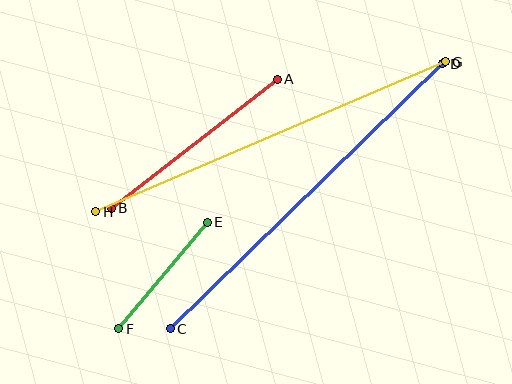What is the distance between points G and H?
The distance is approximately 380 pixels.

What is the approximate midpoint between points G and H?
The midpoint is at approximately (271, 137) pixels.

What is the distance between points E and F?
The distance is approximately 139 pixels.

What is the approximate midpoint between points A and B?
The midpoint is at approximately (194, 144) pixels.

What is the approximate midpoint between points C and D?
The midpoint is at approximately (306, 196) pixels.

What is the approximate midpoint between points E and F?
The midpoint is at approximately (163, 276) pixels.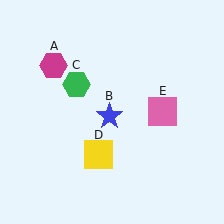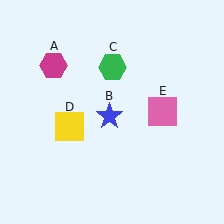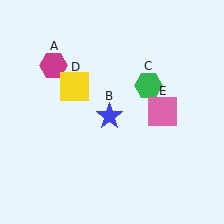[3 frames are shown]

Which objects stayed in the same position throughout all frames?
Magenta hexagon (object A) and blue star (object B) and pink square (object E) remained stationary.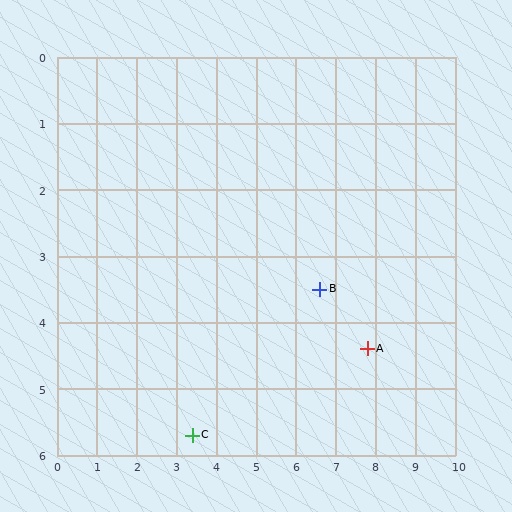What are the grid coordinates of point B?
Point B is at approximately (6.6, 3.5).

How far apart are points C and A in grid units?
Points C and A are about 4.6 grid units apart.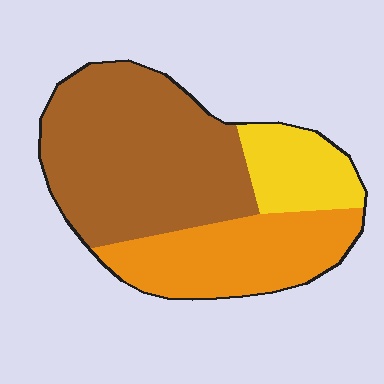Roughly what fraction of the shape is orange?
Orange covers roughly 30% of the shape.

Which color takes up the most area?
Brown, at roughly 55%.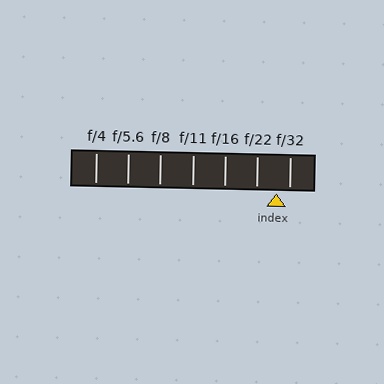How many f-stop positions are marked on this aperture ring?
There are 7 f-stop positions marked.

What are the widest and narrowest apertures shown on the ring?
The widest aperture shown is f/4 and the narrowest is f/32.